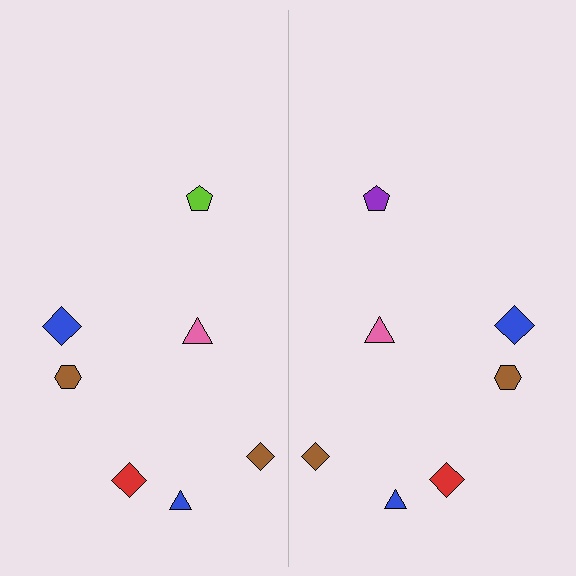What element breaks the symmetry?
The purple pentagon on the right side breaks the symmetry — its mirror counterpart is lime.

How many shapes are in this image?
There are 14 shapes in this image.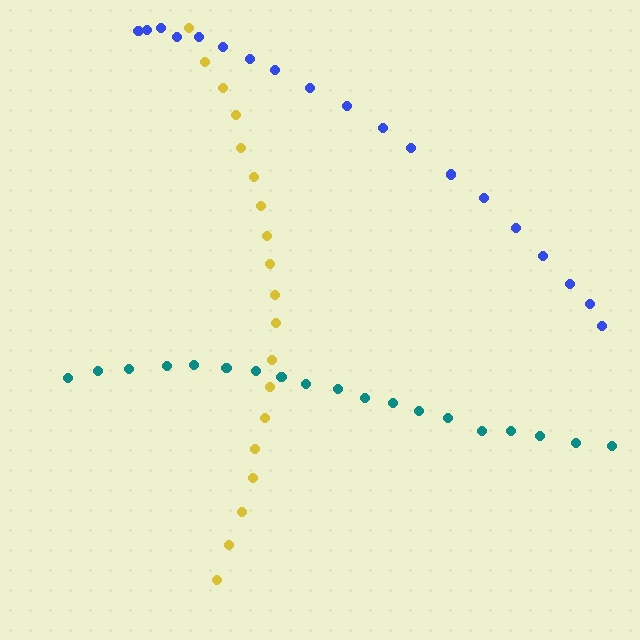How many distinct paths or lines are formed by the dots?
There are 3 distinct paths.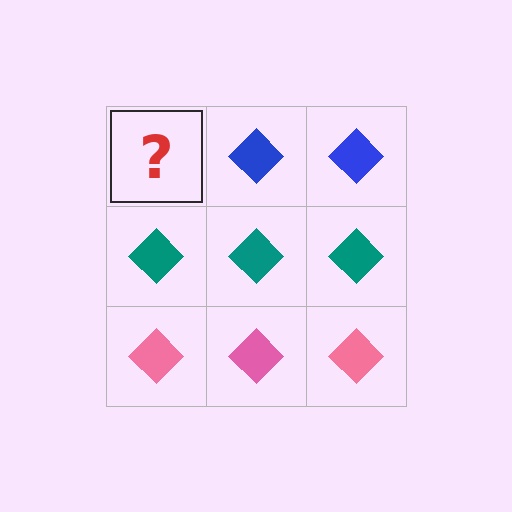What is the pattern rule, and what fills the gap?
The rule is that each row has a consistent color. The gap should be filled with a blue diamond.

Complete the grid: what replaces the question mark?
The question mark should be replaced with a blue diamond.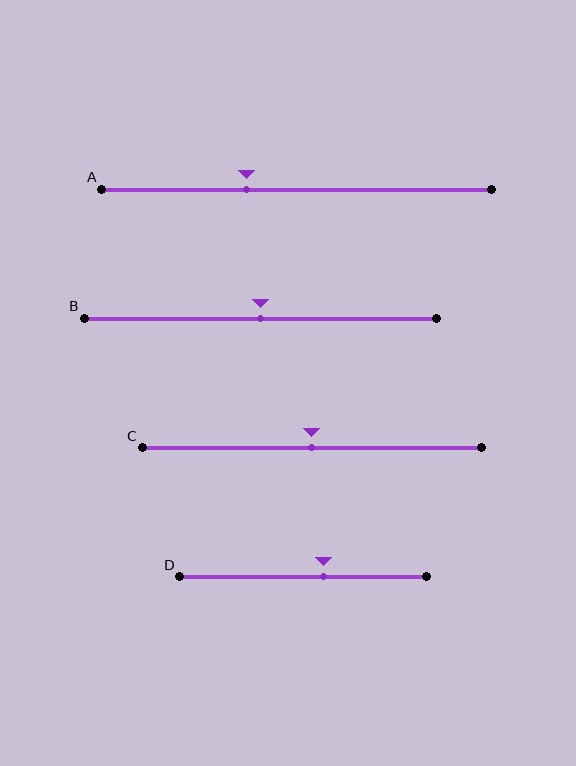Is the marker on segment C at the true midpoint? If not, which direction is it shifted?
Yes, the marker on segment C is at the true midpoint.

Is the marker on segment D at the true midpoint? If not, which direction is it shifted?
No, the marker on segment D is shifted to the right by about 9% of the segment length.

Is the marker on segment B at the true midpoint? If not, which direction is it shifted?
Yes, the marker on segment B is at the true midpoint.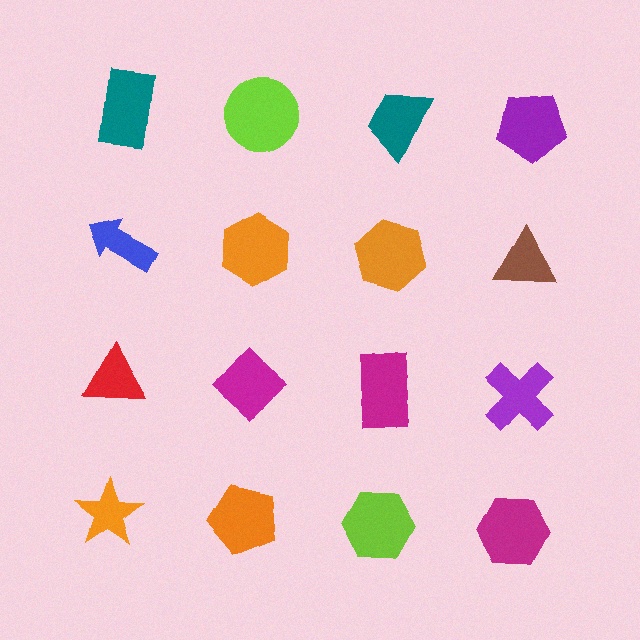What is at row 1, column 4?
A purple pentagon.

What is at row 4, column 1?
An orange star.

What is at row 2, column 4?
A brown triangle.